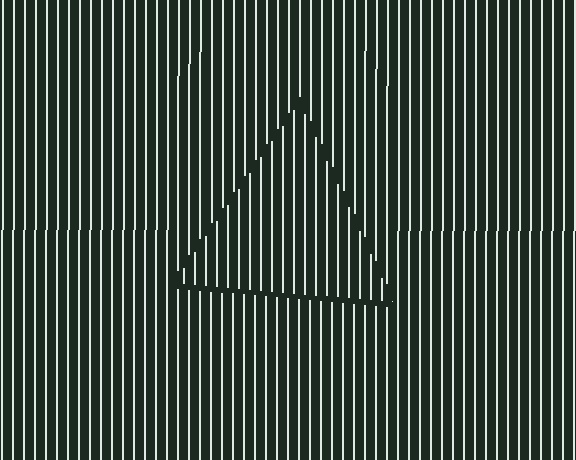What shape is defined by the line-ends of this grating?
An illusory triangle. The interior of the shape contains the same grating, shifted by half a period — the contour is defined by the phase discontinuity where line-ends from the inner and outer gratings abut.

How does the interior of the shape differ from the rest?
The interior of the shape contains the same grating, shifted by half a period — the contour is defined by the phase discontinuity where line-ends from the inner and outer gratings abut.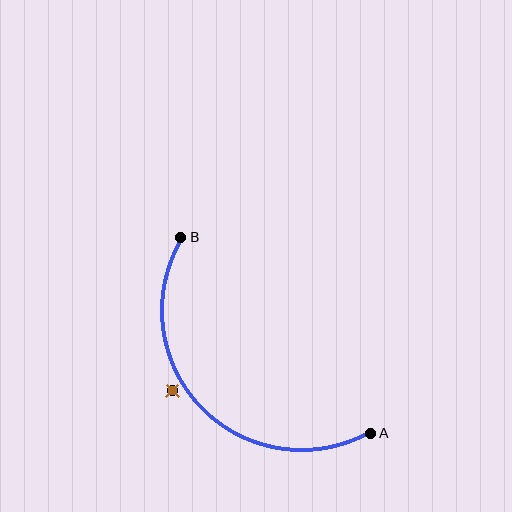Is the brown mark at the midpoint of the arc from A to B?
No — the brown mark does not lie on the arc at all. It sits slightly outside the curve.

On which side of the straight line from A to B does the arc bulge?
The arc bulges below and to the left of the straight line connecting A and B.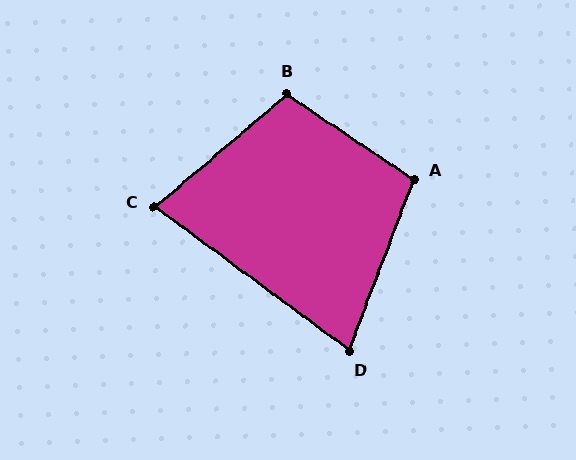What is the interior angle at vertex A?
Approximately 103 degrees (obtuse).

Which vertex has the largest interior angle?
B, at approximately 106 degrees.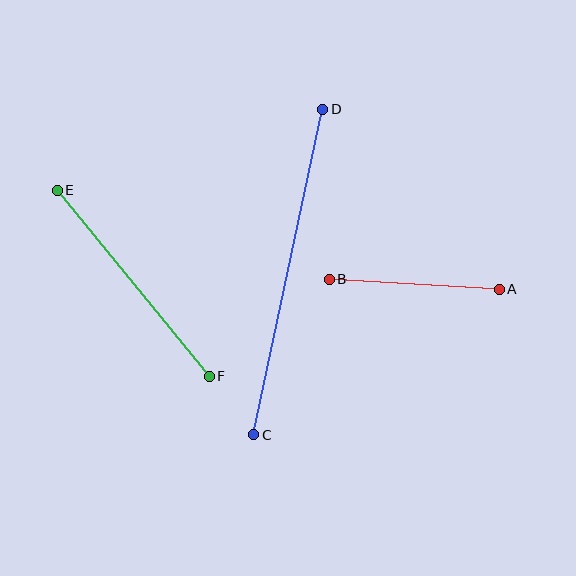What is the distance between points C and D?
The distance is approximately 333 pixels.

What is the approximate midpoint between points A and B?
The midpoint is at approximately (414, 284) pixels.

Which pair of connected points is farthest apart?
Points C and D are farthest apart.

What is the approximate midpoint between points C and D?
The midpoint is at approximately (288, 272) pixels.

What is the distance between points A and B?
The distance is approximately 170 pixels.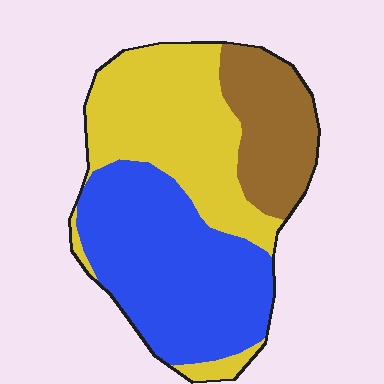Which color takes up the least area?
Brown, at roughly 20%.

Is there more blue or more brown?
Blue.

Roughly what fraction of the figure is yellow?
Yellow takes up about three eighths (3/8) of the figure.